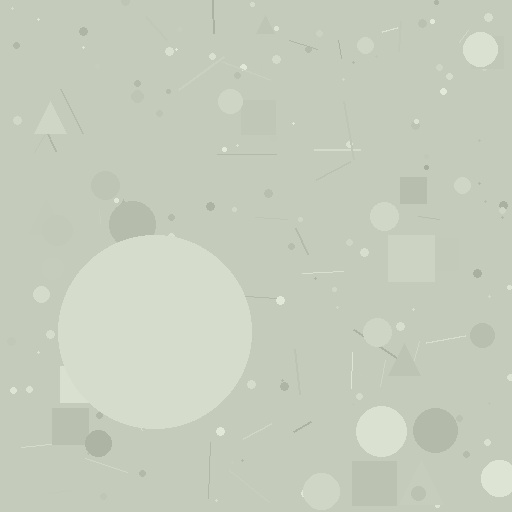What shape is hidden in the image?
A circle is hidden in the image.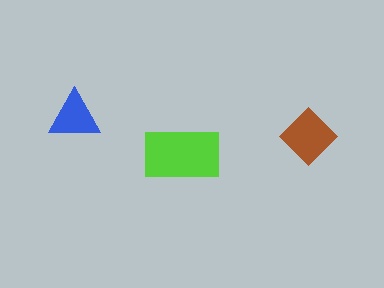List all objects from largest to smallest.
The lime rectangle, the brown diamond, the blue triangle.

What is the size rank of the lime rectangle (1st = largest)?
1st.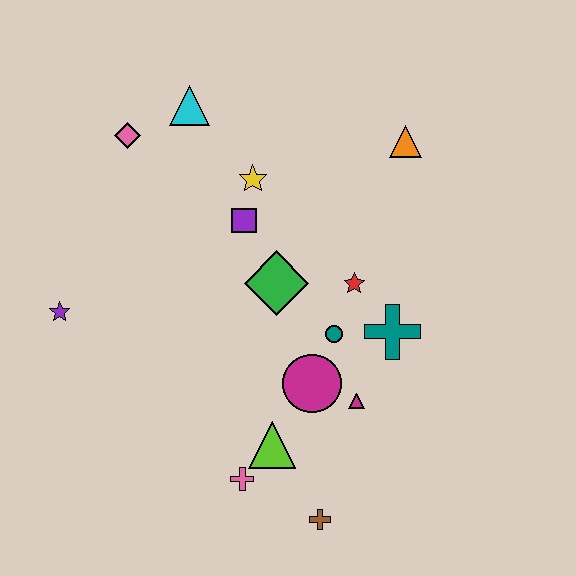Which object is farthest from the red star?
The purple star is farthest from the red star.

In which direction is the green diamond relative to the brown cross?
The green diamond is above the brown cross.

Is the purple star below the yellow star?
Yes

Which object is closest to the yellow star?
The purple square is closest to the yellow star.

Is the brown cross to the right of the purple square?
Yes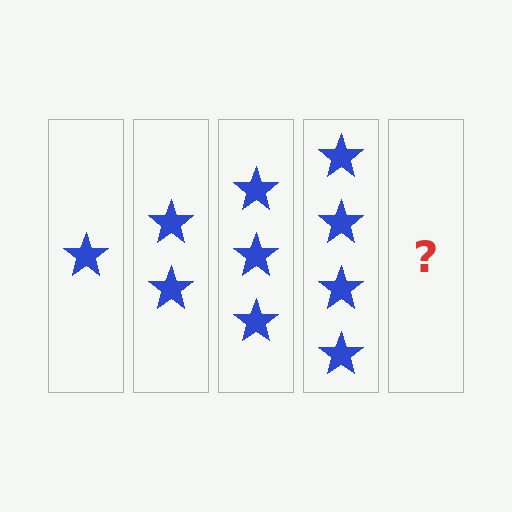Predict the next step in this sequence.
The next step is 5 stars.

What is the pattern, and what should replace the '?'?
The pattern is that each step adds one more star. The '?' should be 5 stars.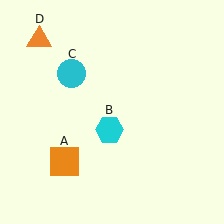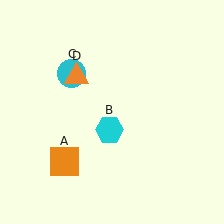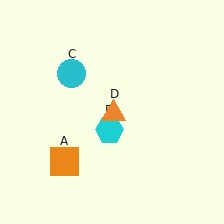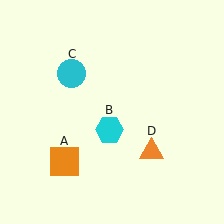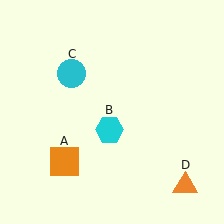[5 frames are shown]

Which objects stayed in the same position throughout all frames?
Orange square (object A) and cyan hexagon (object B) and cyan circle (object C) remained stationary.